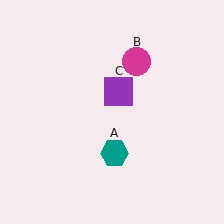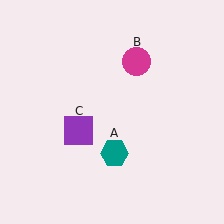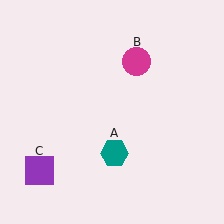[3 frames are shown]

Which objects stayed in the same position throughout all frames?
Teal hexagon (object A) and magenta circle (object B) remained stationary.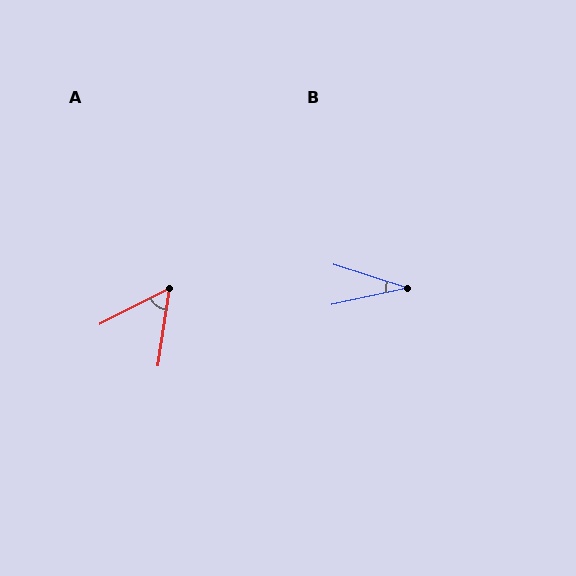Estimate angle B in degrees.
Approximately 30 degrees.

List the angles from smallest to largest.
B (30°), A (54°).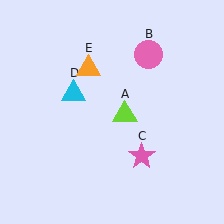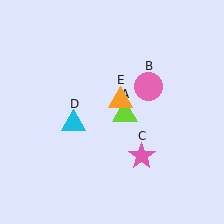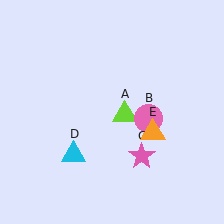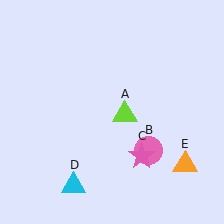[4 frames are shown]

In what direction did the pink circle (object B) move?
The pink circle (object B) moved down.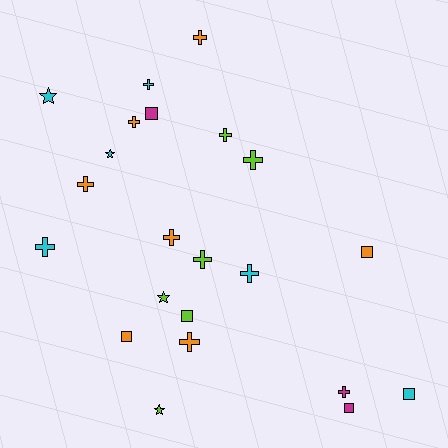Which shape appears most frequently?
Cross, with 12 objects.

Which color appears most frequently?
Orange, with 7 objects.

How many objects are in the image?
There are 22 objects.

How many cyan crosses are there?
There are 3 cyan crosses.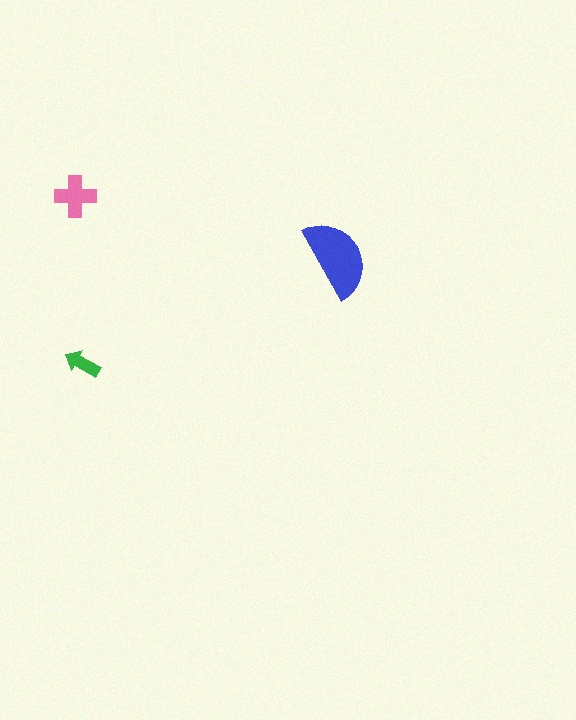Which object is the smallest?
The green arrow.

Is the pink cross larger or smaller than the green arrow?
Larger.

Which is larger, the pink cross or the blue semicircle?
The blue semicircle.